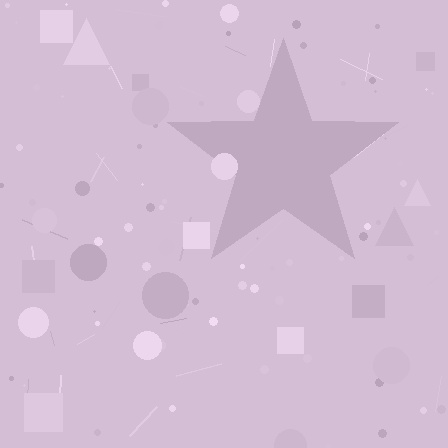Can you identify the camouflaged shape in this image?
The camouflaged shape is a star.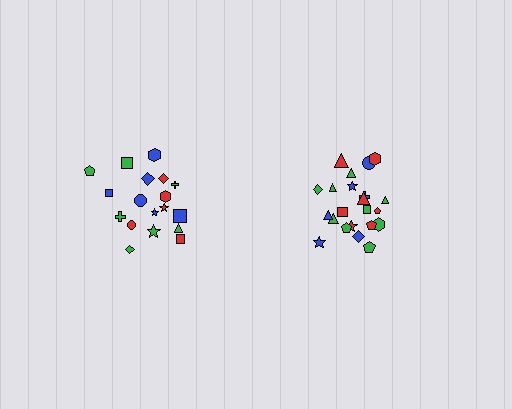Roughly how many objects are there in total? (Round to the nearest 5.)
Roughly 40 objects in total.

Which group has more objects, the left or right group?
The right group.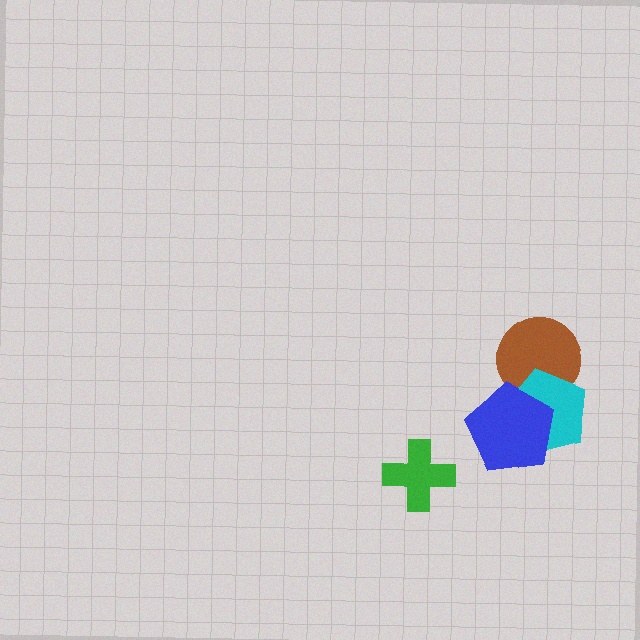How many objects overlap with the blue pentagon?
2 objects overlap with the blue pentagon.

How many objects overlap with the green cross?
0 objects overlap with the green cross.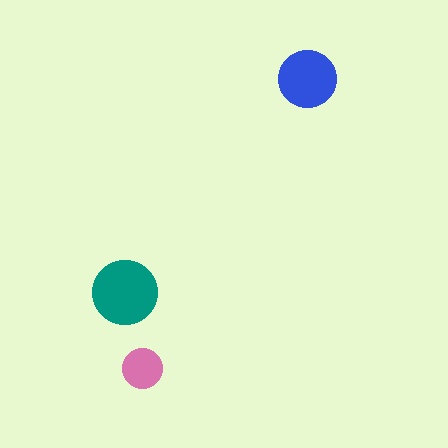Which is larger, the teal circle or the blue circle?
The teal one.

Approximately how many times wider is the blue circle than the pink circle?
About 1.5 times wider.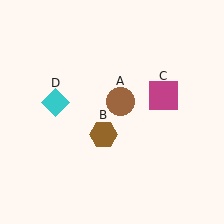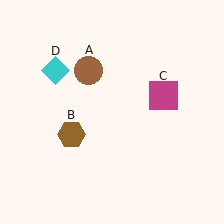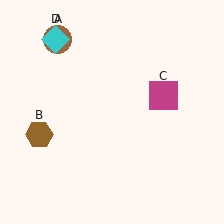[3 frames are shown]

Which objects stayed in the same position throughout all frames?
Magenta square (object C) remained stationary.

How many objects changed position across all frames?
3 objects changed position: brown circle (object A), brown hexagon (object B), cyan diamond (object D).